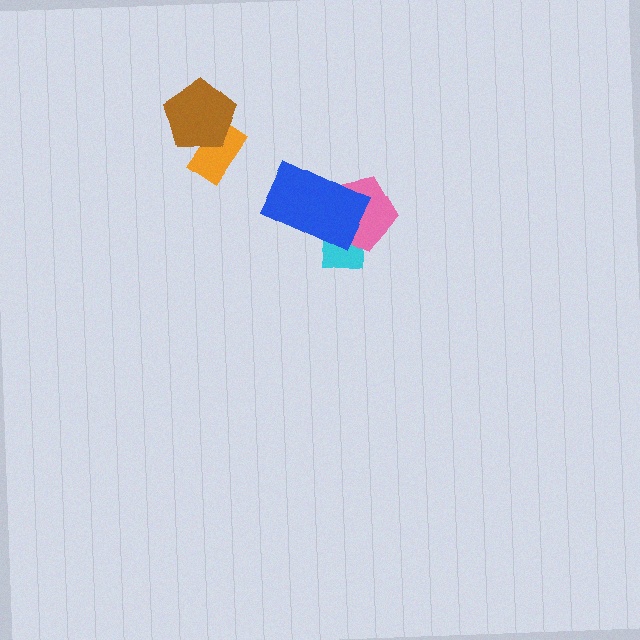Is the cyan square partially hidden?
Yes, it is partially covered by another shape.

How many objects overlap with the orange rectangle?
1 object overlaps with the orange rectangle.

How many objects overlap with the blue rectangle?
2 objects overlap with the blue rectangle.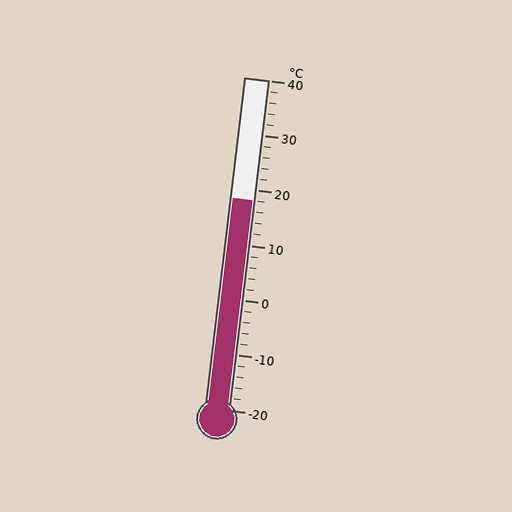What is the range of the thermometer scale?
The thermometer scale ranges from -20°C to 40°C.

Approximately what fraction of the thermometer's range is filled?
The thermometer is filled to approximately 65% of its range.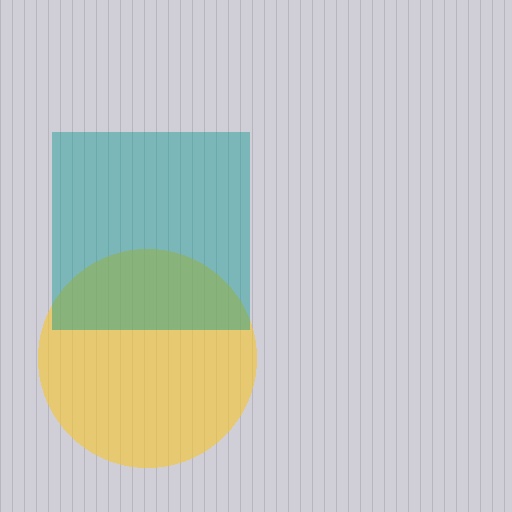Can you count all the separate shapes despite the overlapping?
Yes, there are 2 separate shapes.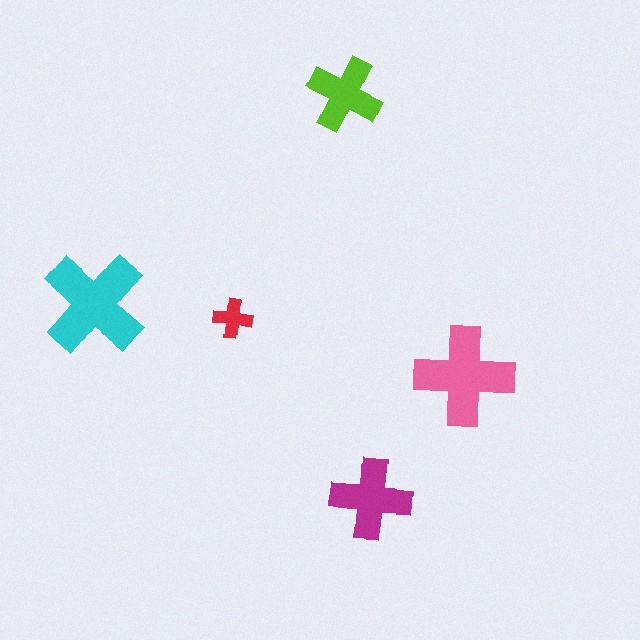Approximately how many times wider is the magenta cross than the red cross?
About 2 times wider.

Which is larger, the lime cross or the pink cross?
The pink one.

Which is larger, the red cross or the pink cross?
The pink one.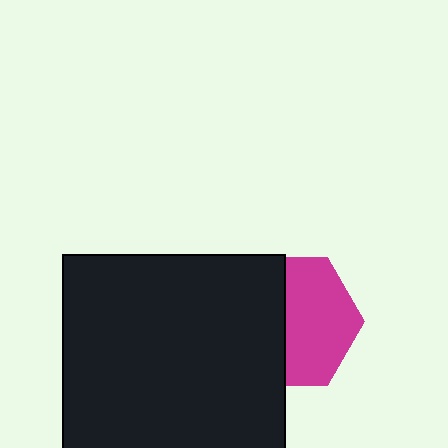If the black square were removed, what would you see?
You would see the complete magenta hexagon.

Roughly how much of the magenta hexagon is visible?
About half of it is visible (roughly 55%).